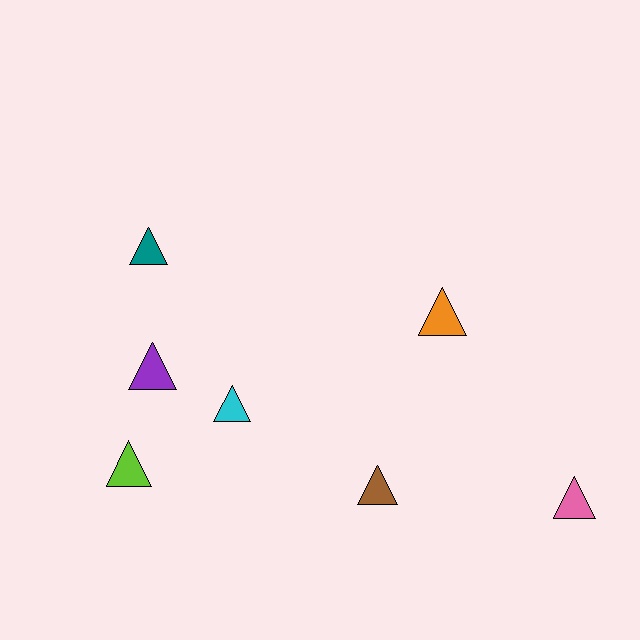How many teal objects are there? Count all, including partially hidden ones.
There is 1 teal object.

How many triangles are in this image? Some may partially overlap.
There are 7 triangles.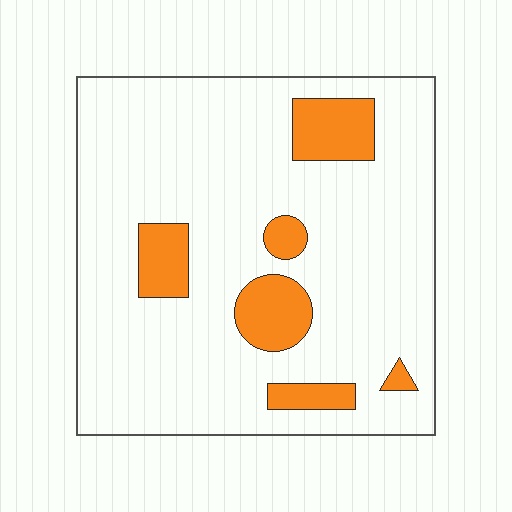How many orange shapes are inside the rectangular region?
6.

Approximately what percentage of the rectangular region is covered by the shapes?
Approximately 15%.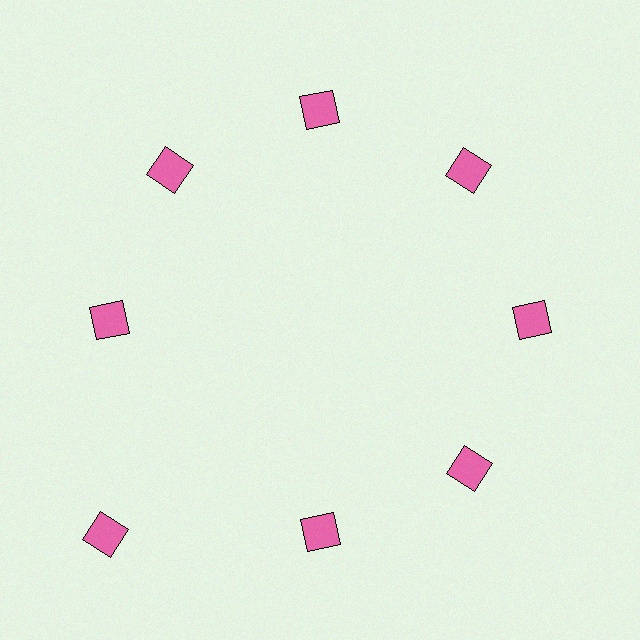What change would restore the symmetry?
The symmetry would be restored by moving it inward, back onto the ring so that all 8 diamonds sit at equal angles and equal distance from the center.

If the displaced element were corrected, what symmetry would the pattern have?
It would have 8-fold rotational symmetry — the pattern would map onto itself every 45 degrees.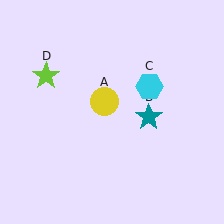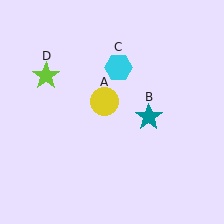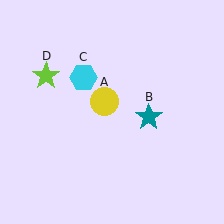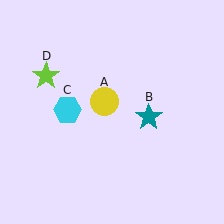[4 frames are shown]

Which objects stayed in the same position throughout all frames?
Yellow circle (object A) and teal star (object B) and lime star (object D) remained stationary.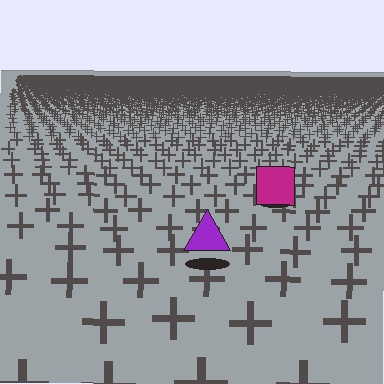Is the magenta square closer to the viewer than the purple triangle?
No. The purple triangle is closer — you can tell from the texture gradient: the ground texture is coarser near it.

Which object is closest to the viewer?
The purple triangle is closest. The texture marks near it are larger and more spread out.